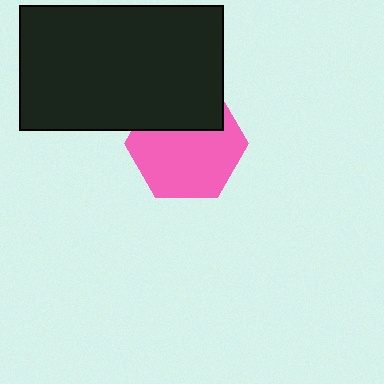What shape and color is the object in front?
The object in front is a black rectangle.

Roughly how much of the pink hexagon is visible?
Most of it is visible (roughly 67%).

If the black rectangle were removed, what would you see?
You would see the complete pink hexagon.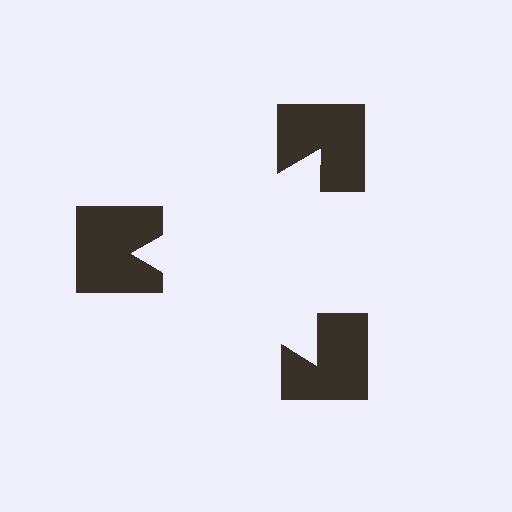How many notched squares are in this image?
There are 3 — one at each vertex of the illusory triangle.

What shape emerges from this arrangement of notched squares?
An illusory triangle — its edges are inferred from the aligned wedge cuts in the notched squares, not physically drawn.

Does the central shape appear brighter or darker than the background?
It typically appears slightly brighter than the background, even though no actual brightness change is drawn.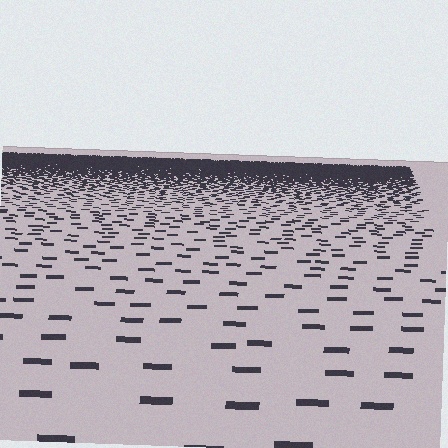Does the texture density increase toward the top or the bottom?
Density increases toward the top.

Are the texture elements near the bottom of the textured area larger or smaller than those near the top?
Larger. Near the bottom, elements are closer to the viewer and appear at a bigger on-screen size.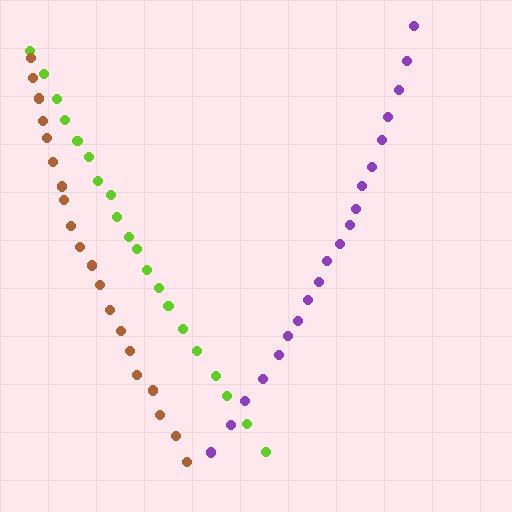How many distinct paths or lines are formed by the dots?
There are 3 distinct paths.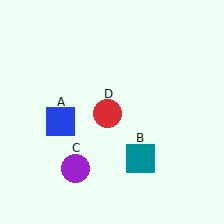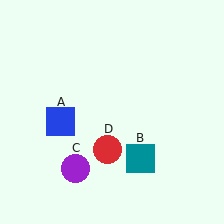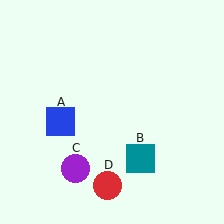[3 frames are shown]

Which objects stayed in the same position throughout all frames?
Blue square (object A) and teal square (object B) and purple circle (object C) remained stationary.